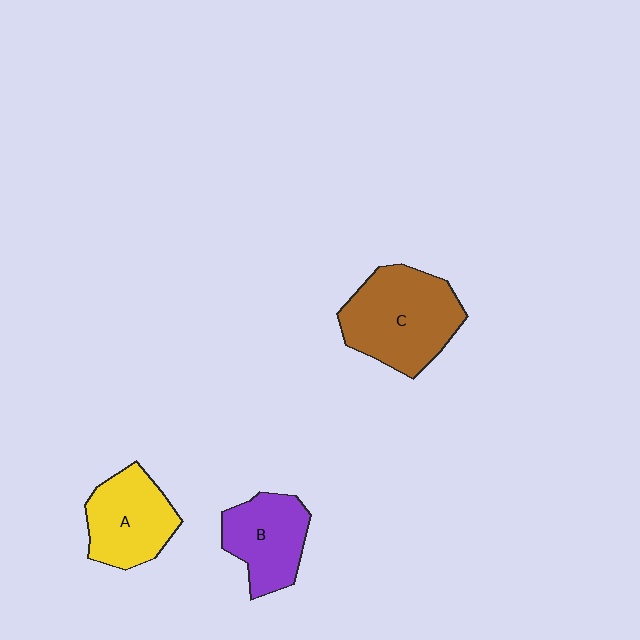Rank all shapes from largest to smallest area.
From largest to smallest: C (brown), A (yellow), B (purple).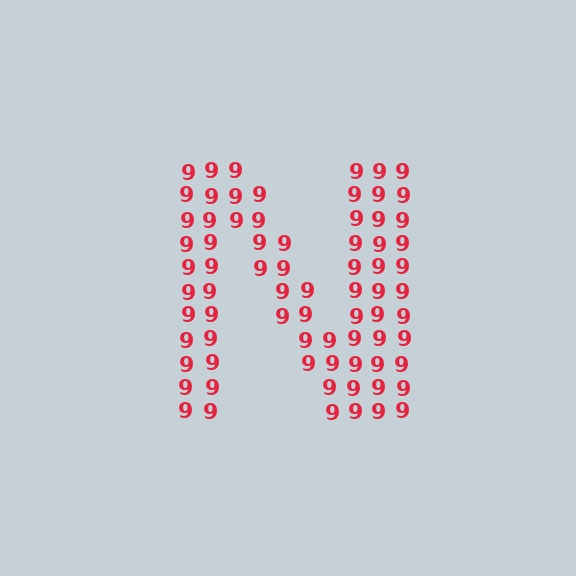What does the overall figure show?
The overall figure shows the letter N.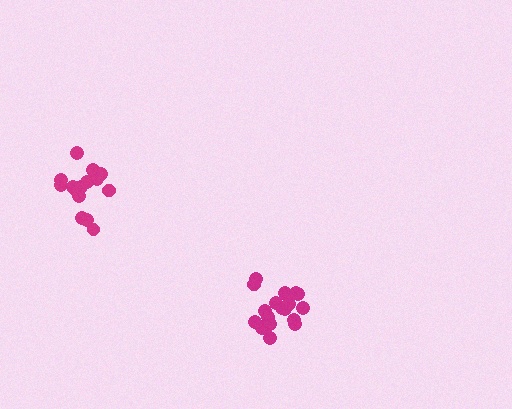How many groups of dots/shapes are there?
There are 2 groups.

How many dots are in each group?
Group 1: 19 dots, Group 2: 15 dots (34 total).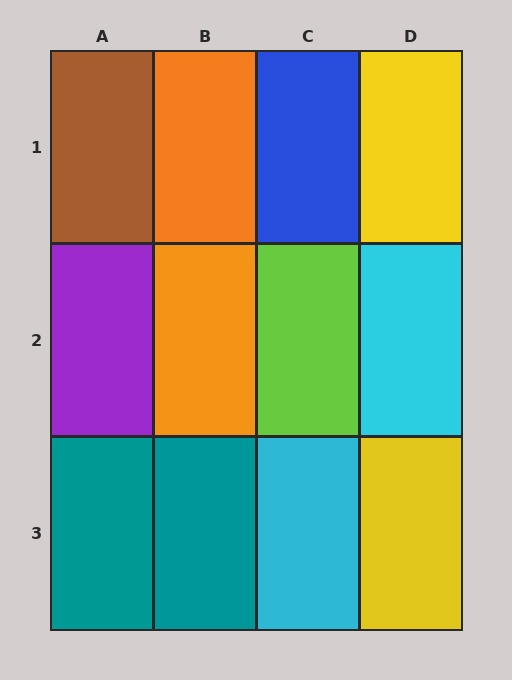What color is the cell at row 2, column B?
Orange.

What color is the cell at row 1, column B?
Orange.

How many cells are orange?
2 cells are orange.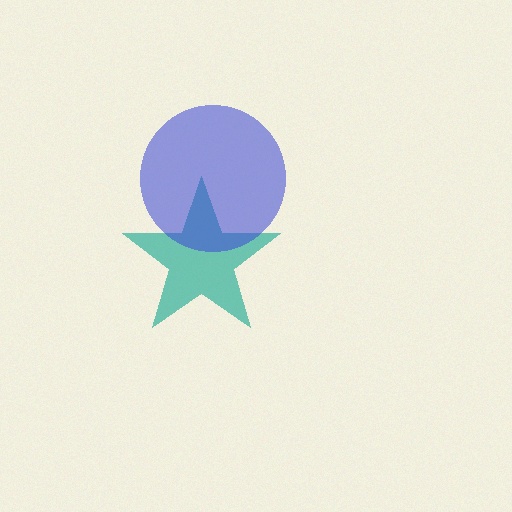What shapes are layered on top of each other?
The layered shapes are: a teal star, a blue circle.